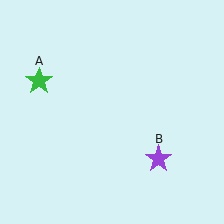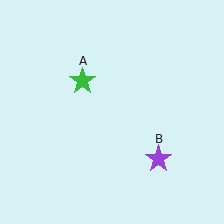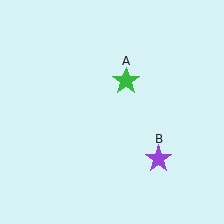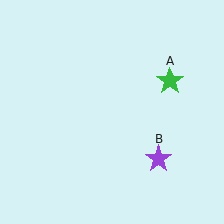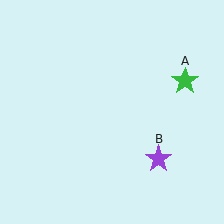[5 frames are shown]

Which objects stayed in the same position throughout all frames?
Purple star (object B) remained stationary.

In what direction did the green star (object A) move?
The green star (object A) moved right.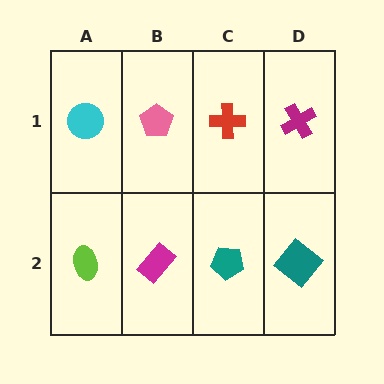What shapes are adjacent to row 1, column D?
A teal diamond (row 2, column D), a red cross (row 1, column C).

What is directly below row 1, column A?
A lime ellipse.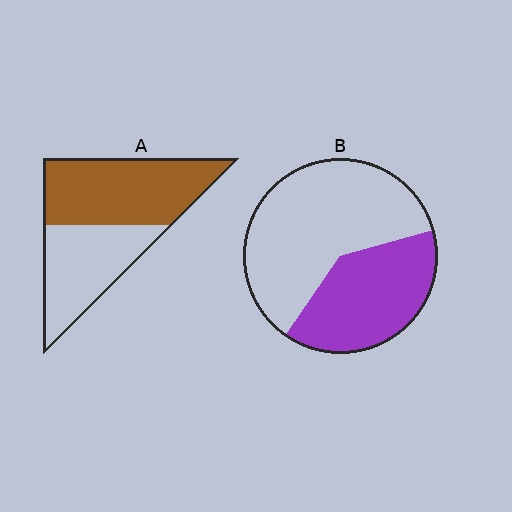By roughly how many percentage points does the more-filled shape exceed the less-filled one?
By roughly 15 percentage points (A over B).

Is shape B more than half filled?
No.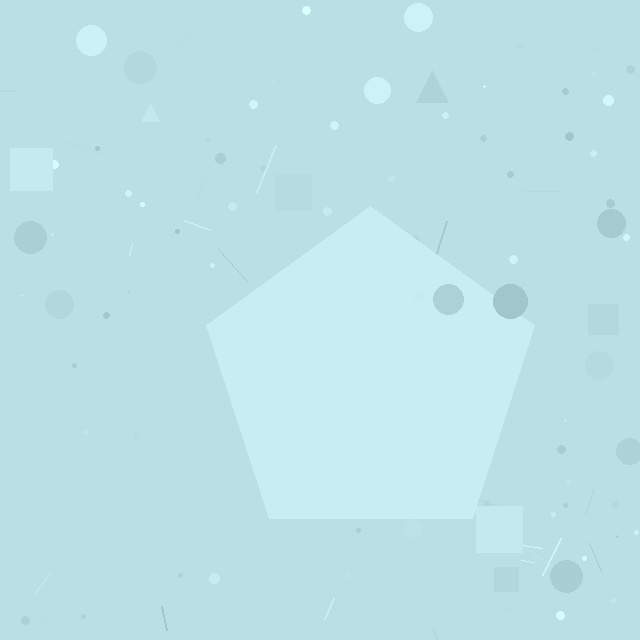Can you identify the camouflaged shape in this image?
The camouflaged shape is a pentagon.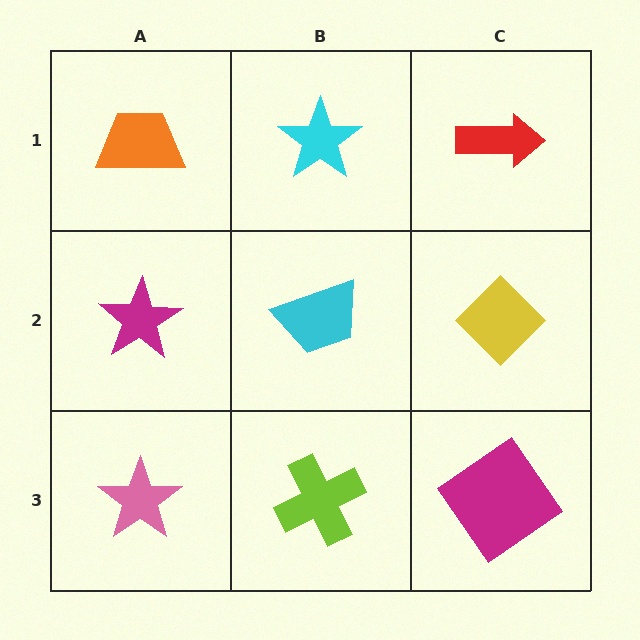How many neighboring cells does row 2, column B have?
4.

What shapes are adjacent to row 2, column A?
An orange trapezoid (row 1, column A), a pink star (row 3, column A), a cyan trapezoid (row 2, column B).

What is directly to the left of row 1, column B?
An orange trapezoid.